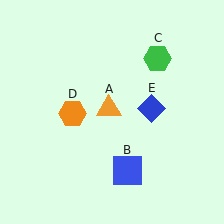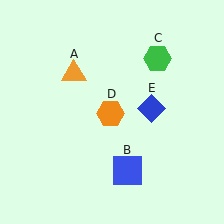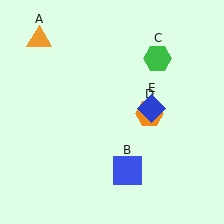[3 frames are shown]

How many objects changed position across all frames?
2 objects changed position: orange triangle (object A), orange hexagon (object D).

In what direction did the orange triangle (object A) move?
The orange triangle (object A) moved up and to the left.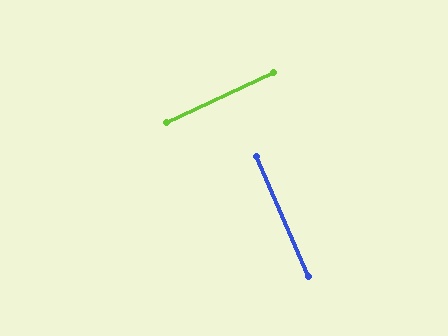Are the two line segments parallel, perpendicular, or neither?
Perpendicular — they meet at approximately 88°.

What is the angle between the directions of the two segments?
Approximately 88 degrees.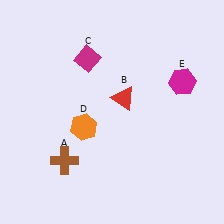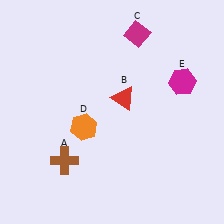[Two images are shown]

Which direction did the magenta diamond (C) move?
The magenta diamond (C) moved right.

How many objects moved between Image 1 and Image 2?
1 object moved between the two images.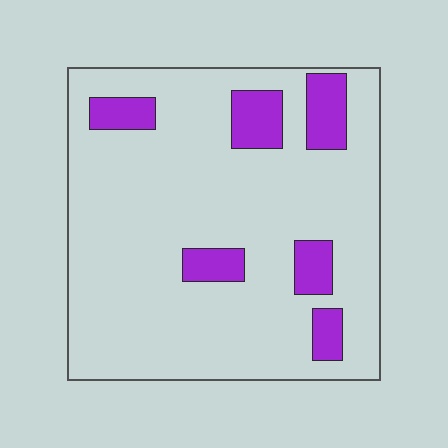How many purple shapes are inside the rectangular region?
6.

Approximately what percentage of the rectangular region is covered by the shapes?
Approximately 15%.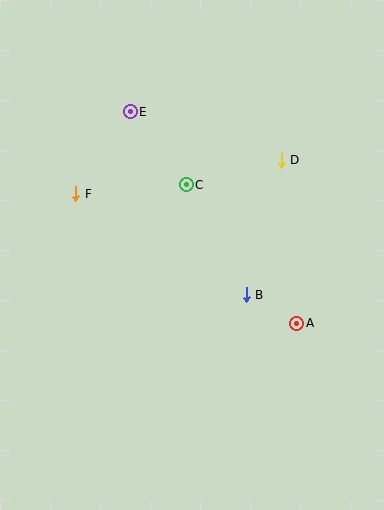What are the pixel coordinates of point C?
Point C is at (186, 185).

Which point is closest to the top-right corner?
Point D is closest to the top-right corner.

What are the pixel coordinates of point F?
Point F is at (76, 194).